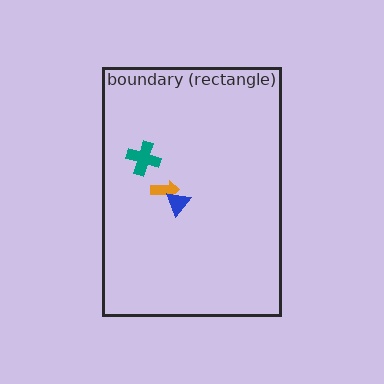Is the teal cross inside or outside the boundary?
Inside.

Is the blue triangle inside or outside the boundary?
Inside.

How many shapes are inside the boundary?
3 inside, 0 outside.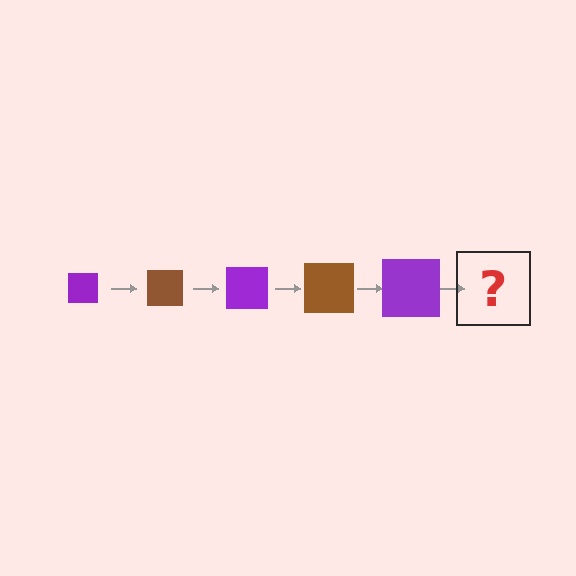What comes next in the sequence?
The next element should be a brown square, larger than the previous one.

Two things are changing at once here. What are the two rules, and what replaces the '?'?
The two rules are that the square grows larger each step and the color cycles through purple and brown. The '?' should be a brown square, larger than the previous one.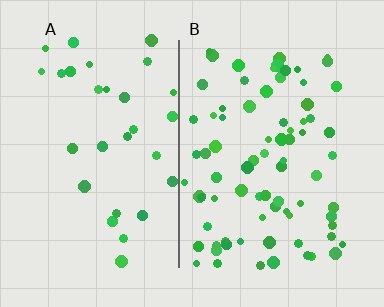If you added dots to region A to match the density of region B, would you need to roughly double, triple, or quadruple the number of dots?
Approximately triple.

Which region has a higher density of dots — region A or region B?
B (the right).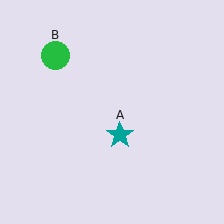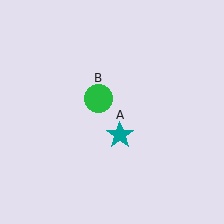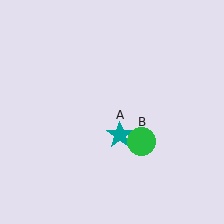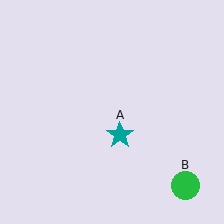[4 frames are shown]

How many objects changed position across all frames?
1 object changed position: green circle (object B).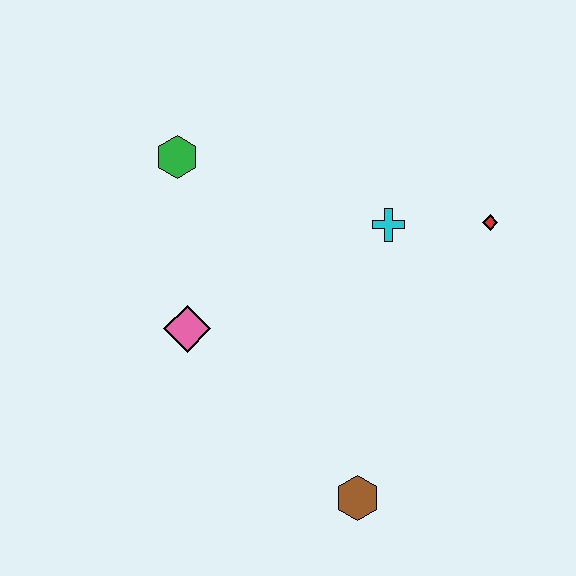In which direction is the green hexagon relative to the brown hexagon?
The green hexagon is above the brown hexagon.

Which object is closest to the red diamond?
The cyan cross is closest to the red diamond.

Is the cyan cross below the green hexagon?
Yes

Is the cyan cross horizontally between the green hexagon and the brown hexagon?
No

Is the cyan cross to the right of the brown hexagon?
Yes